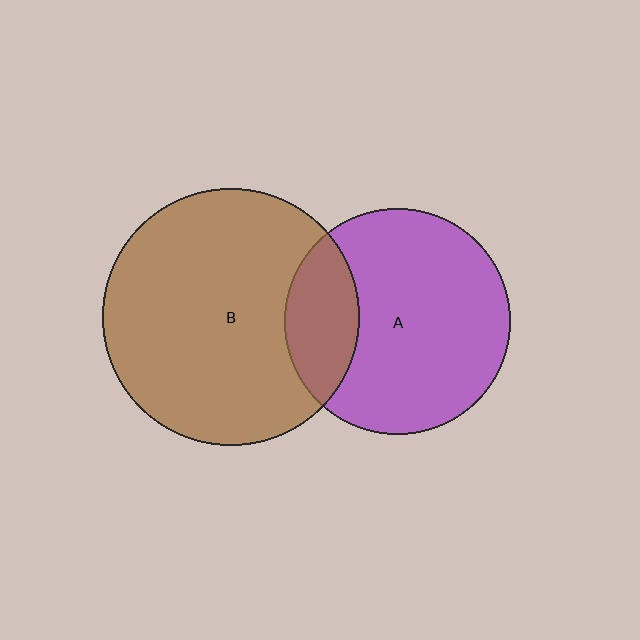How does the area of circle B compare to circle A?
Approximately 1.3 times.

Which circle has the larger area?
Circle B (brown).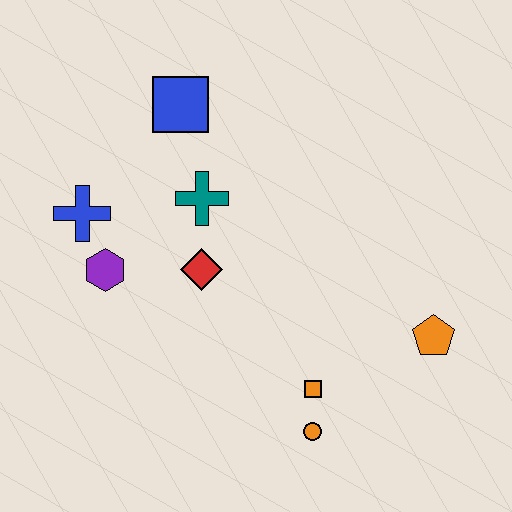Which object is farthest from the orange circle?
The blue square is farthest from the orange circle.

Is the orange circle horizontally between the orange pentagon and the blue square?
Yes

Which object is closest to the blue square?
The teal cross is closest to the blue square.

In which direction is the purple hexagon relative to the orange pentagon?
The purple hexagon is to the left of the orange pentagon.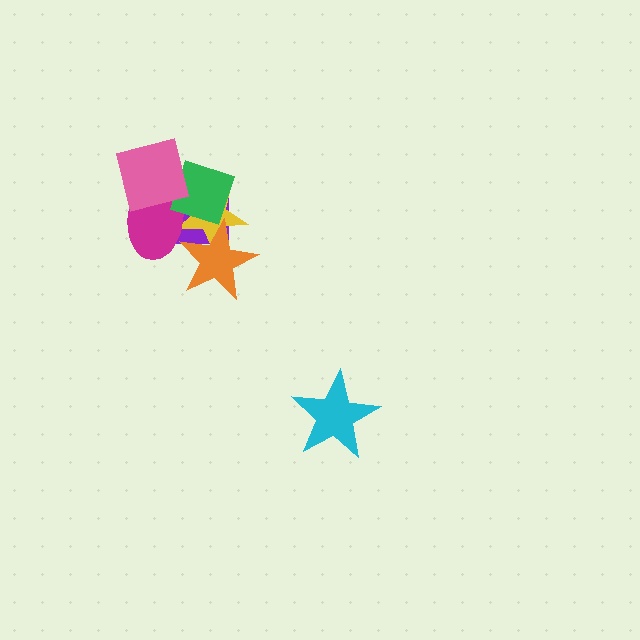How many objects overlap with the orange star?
4 objects overlap with the orange star.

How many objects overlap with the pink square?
4 objects overlap with the pink square.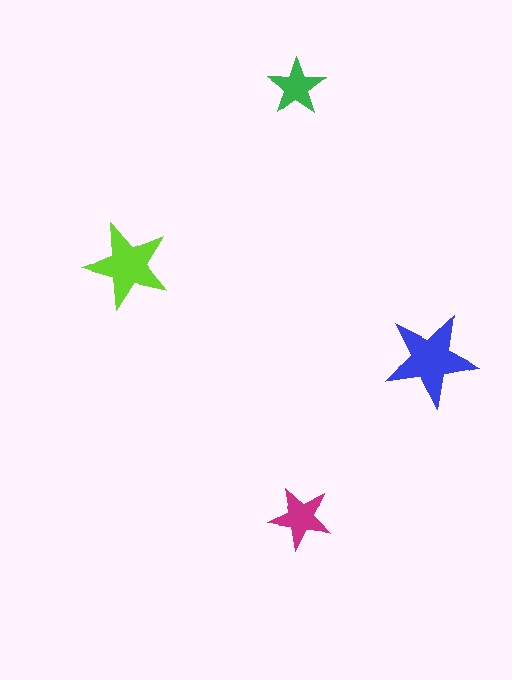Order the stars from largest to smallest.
the blue one, the lime one, the magenta one, the green one.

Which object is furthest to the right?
The blue star is rightmost.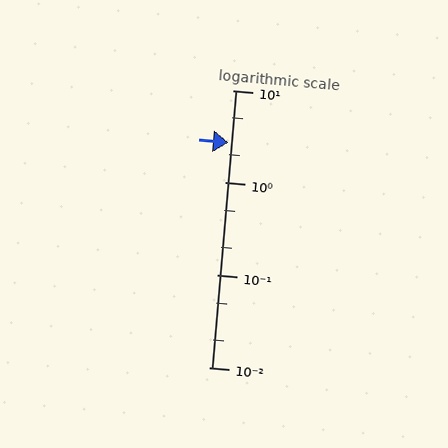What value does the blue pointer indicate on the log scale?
The pointer indicates approximately 2.7.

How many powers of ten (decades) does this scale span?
The scale spans 3 decades, from 0.01 to 10.